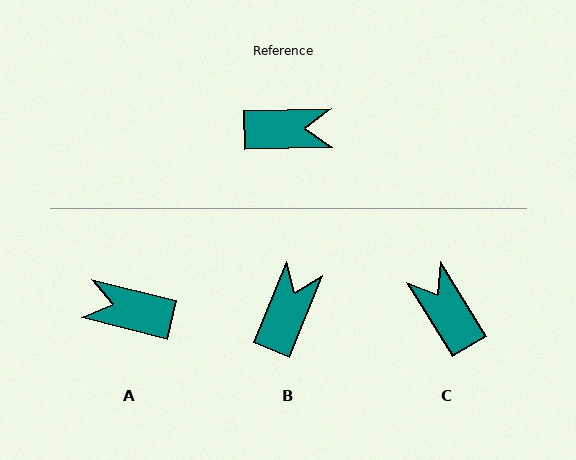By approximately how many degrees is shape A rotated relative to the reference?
Approximately 165 degrees counter-clockwise.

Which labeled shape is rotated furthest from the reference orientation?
A, about 165 degrees away.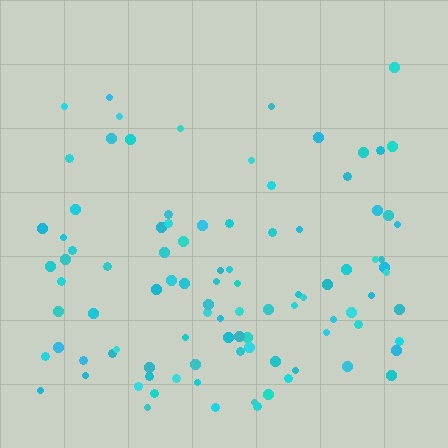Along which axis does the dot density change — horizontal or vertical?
Vertical.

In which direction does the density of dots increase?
From top to bottom, with the bottom side densest.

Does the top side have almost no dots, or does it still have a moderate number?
Still a moderate number, just noticeably fewer than the bottom.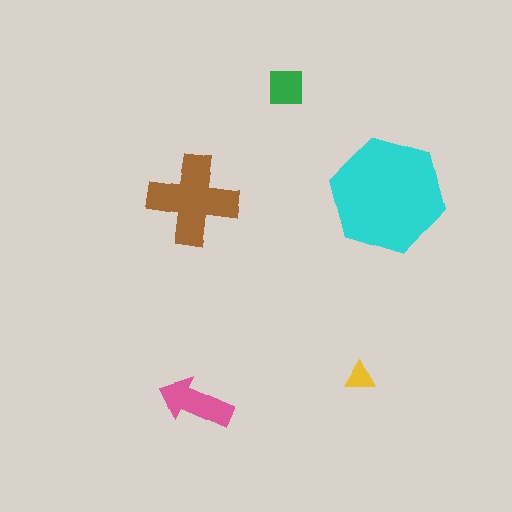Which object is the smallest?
The yellow triangle.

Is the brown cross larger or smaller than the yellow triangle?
Larger.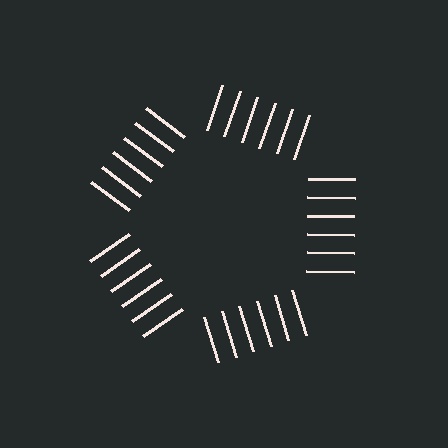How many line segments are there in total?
30 — 6 along each of the 5 edges.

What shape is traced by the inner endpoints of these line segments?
An illusory pentagon — the line segments terminate on its edges but no continuous stroke is drawn.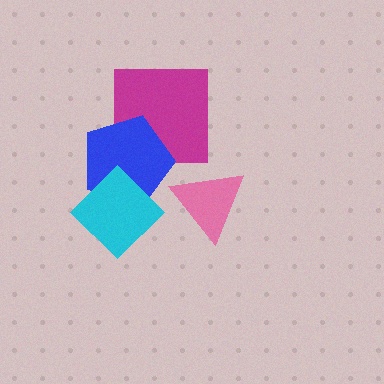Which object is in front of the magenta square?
The blue pentagon is in front of the magenta square.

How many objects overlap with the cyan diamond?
1 object overlaps with the cyan diamond.